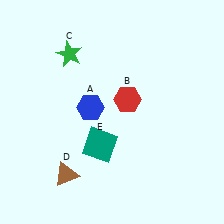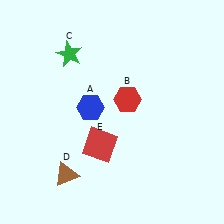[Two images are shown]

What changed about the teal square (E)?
In Image 1, E is teal. In Image 2, it changed to red.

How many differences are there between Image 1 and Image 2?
There is 1 difference between the two images.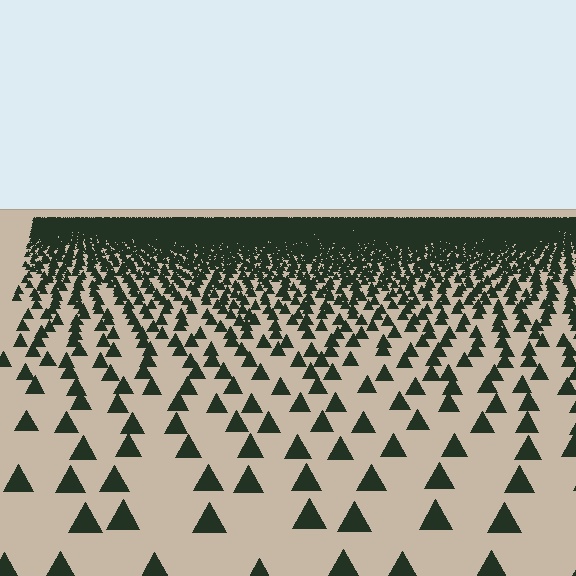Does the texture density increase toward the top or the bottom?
Density increases toward the top.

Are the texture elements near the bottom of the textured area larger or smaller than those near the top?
Larger. Near the bottom, elements are closer to the viewer and appear at a bigger on-screen size.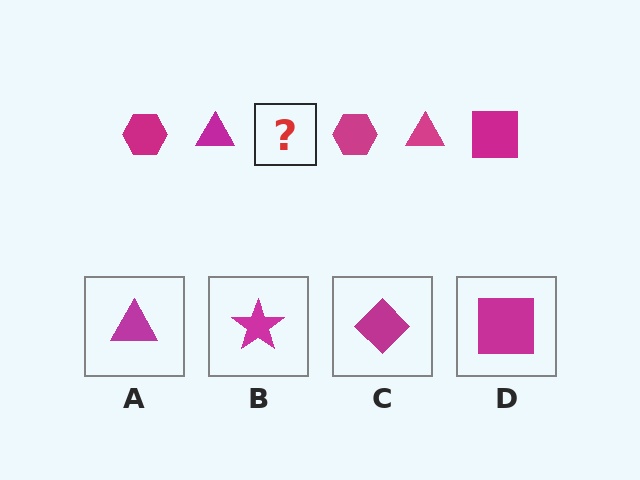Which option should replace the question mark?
Option D.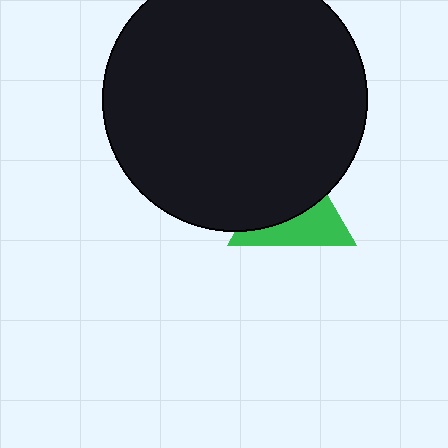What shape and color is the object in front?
The object in front is a black circle.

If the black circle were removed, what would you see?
You would see the complete green triangle.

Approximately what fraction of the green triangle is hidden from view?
Roughly 57% of the green triangle is hidden behind the black circle.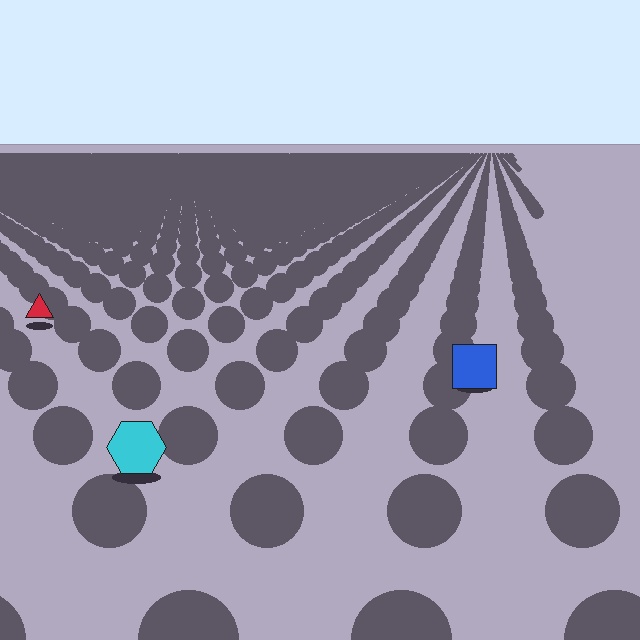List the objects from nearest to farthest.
From nearest to farthest: the cyan hexagon, the blue square, the red triangle.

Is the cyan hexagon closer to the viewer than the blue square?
Yes. The cyan hexagon is closer — you can tell from the texture gradient: the ground texture is coarser near it.